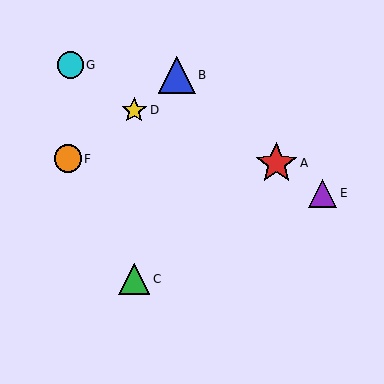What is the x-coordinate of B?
Object B is at x≈177.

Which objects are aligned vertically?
Objects C, D are aligned vertically.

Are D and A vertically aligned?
No, D is at x≈134 and A is at x≈276.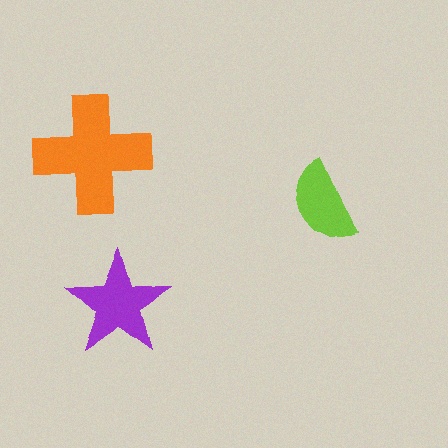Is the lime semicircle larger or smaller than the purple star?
Smaller.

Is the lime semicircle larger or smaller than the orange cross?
Smaller.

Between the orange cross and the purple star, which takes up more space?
The orange cross.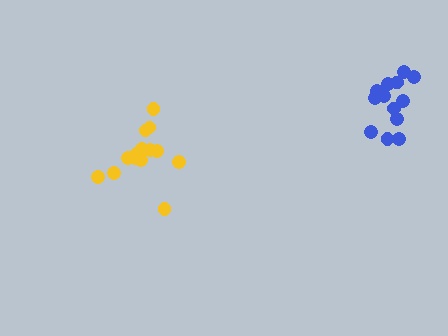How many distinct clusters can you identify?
There are 2 distinct clusters.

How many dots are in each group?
Group 1: 14 dots, Group 2: 14 dots (28 total).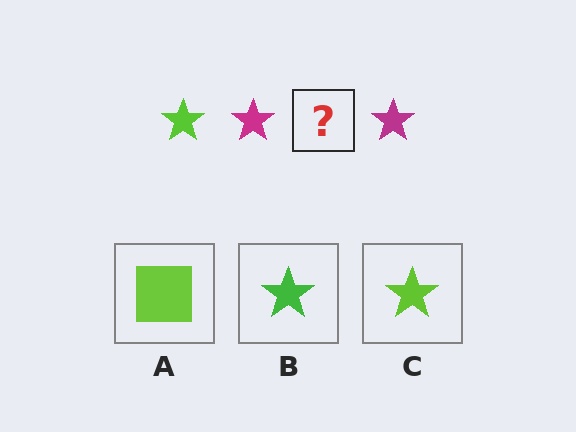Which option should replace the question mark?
Option C.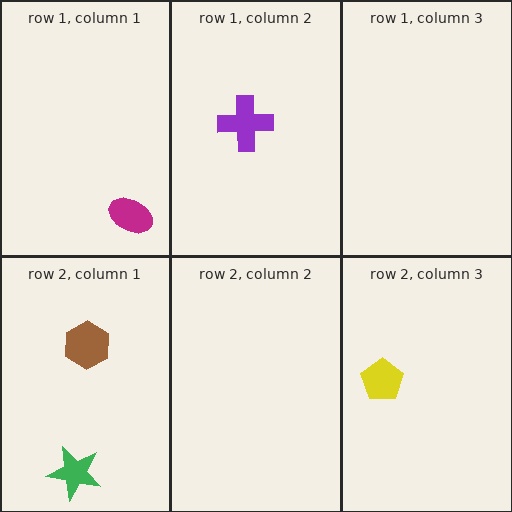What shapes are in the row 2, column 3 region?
The yellow pentagon.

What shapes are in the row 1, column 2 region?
The purple cross.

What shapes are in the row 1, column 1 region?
The magenta ellipse.